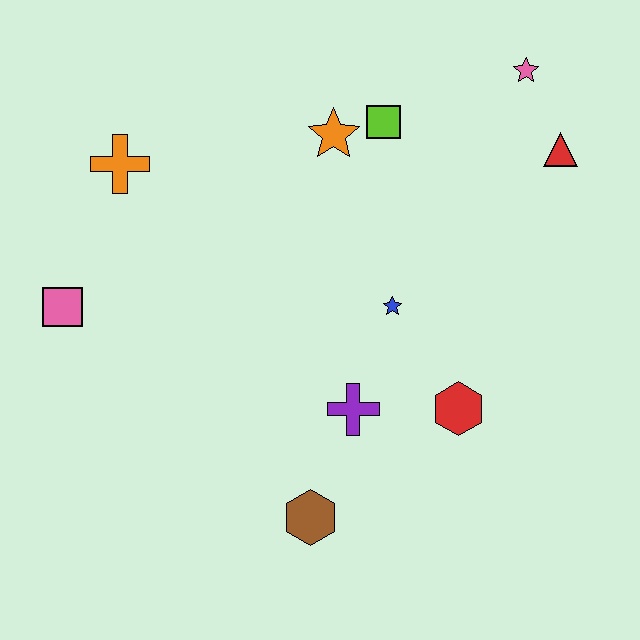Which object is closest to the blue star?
The purple cross is closest to the blue star.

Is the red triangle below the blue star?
No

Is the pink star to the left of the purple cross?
No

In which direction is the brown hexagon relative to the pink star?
The brown hexagon is below the pink star.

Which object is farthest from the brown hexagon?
The pink star is farthest from the brown hexagon.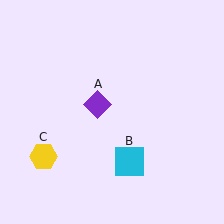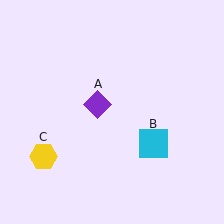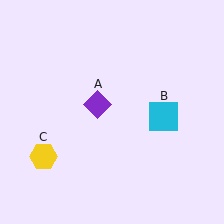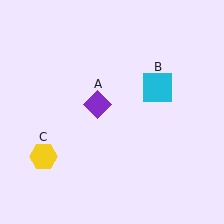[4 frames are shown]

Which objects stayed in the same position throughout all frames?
Purple diamond (object A) and yellow hexagon (object C) remained stationary.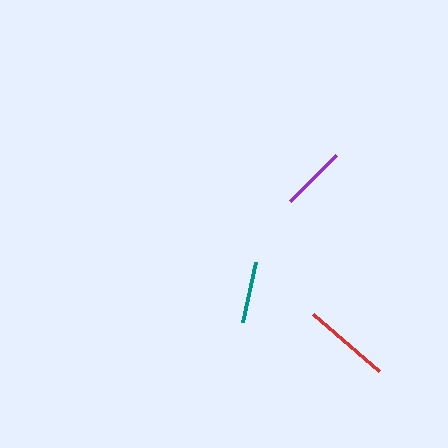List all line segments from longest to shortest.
From longest to shortest: red, purple, teal.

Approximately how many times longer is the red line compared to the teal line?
The red line is approximately 1.4 times the length of the teal line.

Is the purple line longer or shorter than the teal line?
The purple line is longer than the teal line.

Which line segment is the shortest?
The teal line is the shortest at approximately 61 pixels.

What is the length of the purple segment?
The purple segment is approximately 64 pixels long.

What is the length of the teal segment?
The teal segment is approximately 61 pixels long.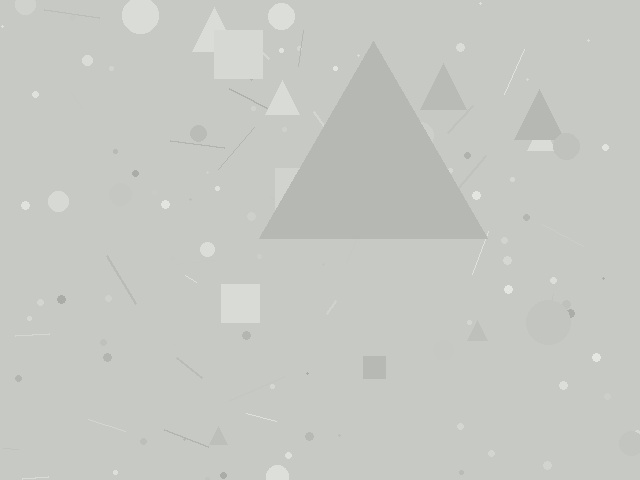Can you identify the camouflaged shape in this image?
The camouflaged shape is a triangle.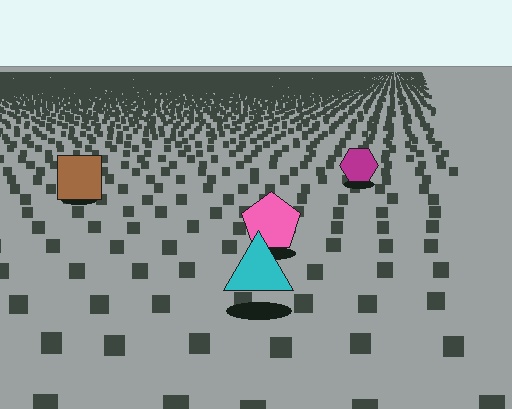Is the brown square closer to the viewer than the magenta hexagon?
Yes. The brown square is closer — you can tell from the texture gradient: the ground texture is coarser near it.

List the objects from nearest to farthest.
From nearest to farthest: the cyan triangle, the pink pentagon, the brown square, the magenta hexagon.